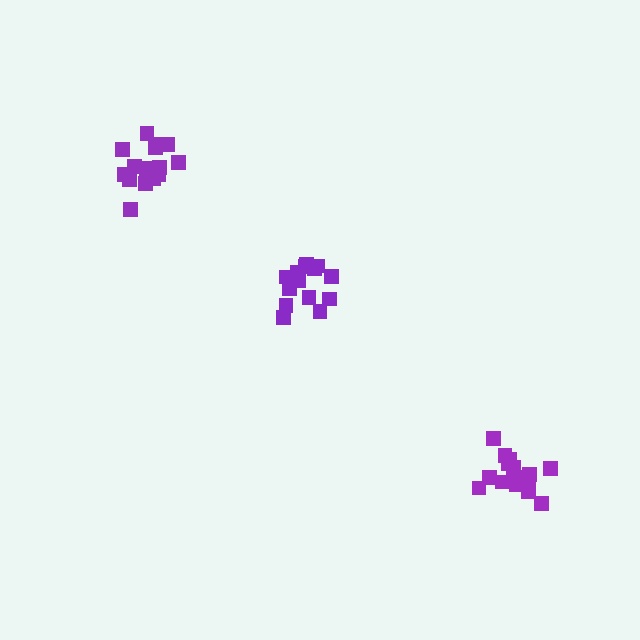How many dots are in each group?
Group 1: 14 dots, Group 2: 19 dots, Group 3: 16 dots (49 total).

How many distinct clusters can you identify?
There are 3 distinct clusters.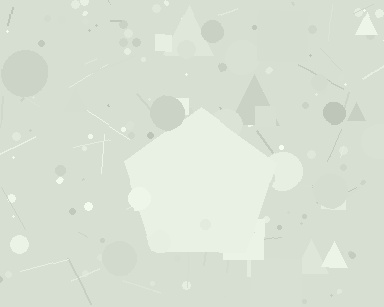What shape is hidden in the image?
A pentagon is hidden in the image.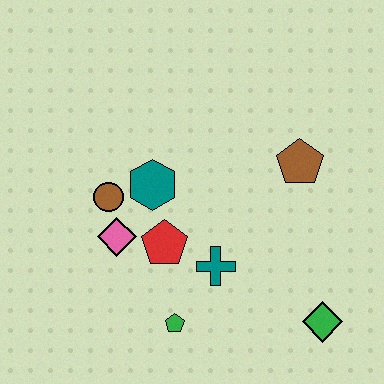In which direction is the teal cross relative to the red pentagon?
The teal cross is to the right of the red pentagon.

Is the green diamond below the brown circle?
Yes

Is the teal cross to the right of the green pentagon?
Yes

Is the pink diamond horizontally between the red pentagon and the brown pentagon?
No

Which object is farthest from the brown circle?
The green diamond is farthest from the brown circle.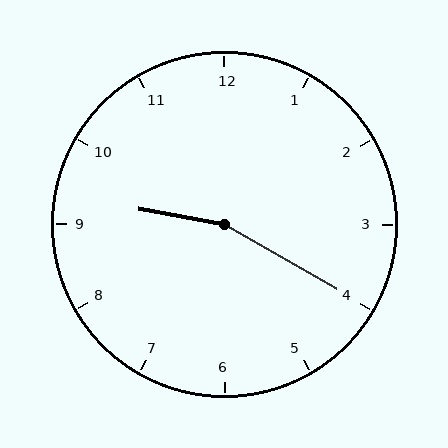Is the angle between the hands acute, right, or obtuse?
It is obtuse.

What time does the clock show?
9:20.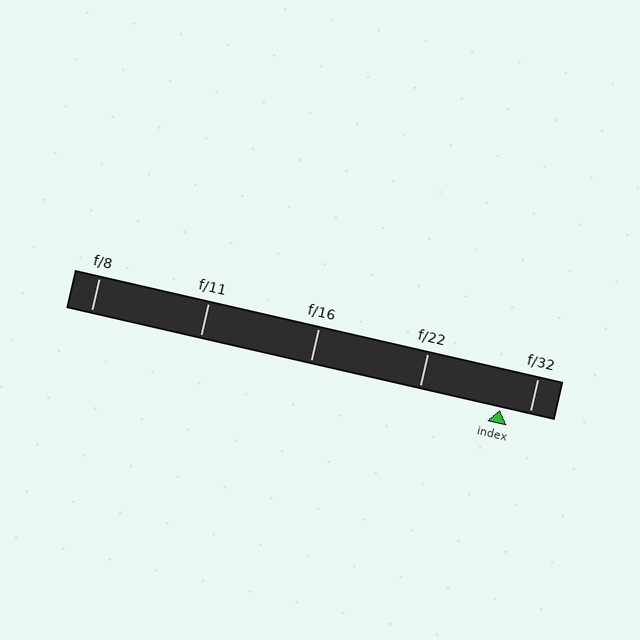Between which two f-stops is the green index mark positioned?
The index mark is between f/22 and f/32.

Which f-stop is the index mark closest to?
The index mark is closest to f/32.